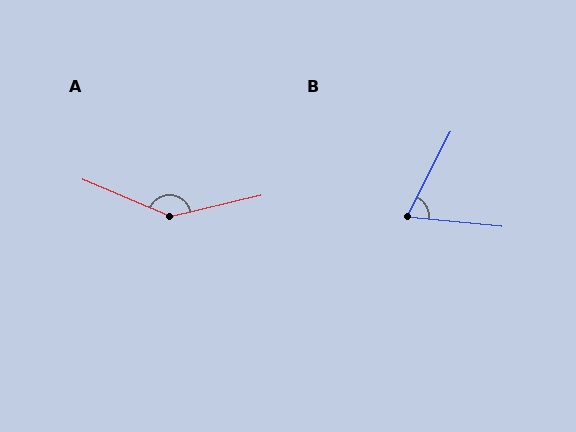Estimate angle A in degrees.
Approximately 144 degrees.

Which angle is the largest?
A, at approximately 144 degrees.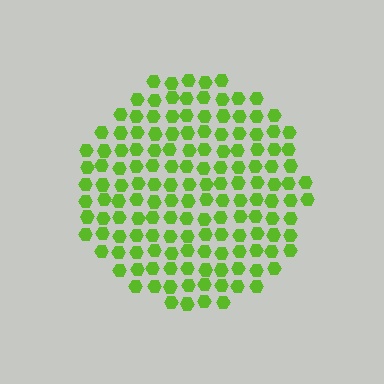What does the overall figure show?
The overall figure shows a circle.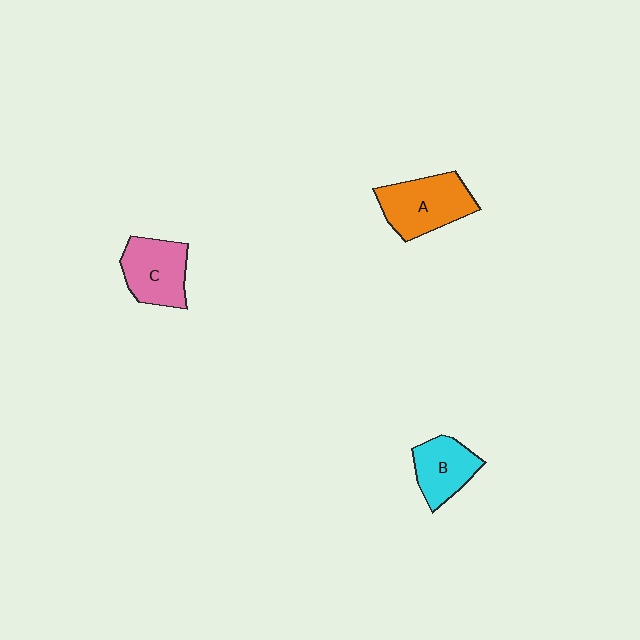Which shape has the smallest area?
Shape B (cyan).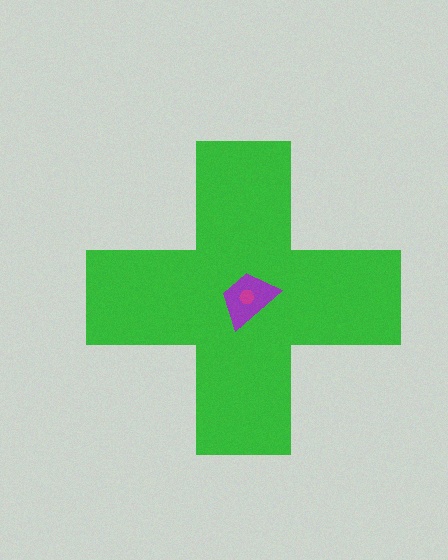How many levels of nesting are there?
3.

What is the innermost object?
The magenta hexagon.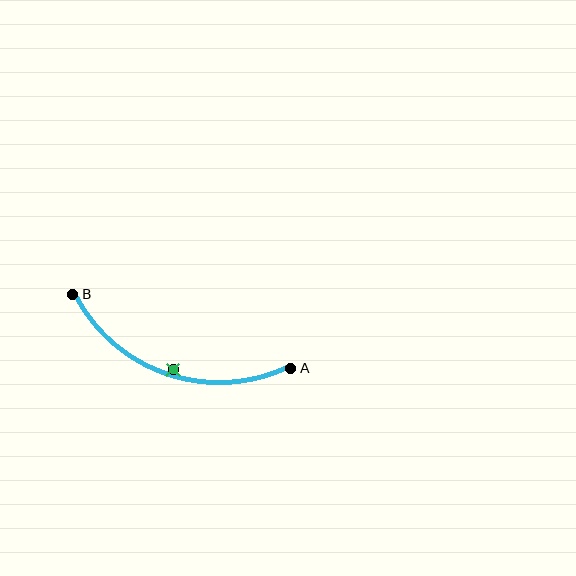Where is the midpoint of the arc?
The arc midpoint is the point on the curve farthest from the straight line joining A and B. It sits below that line.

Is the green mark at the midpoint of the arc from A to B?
No — the green mark does not lie on the arc at all. It sits slightly inside the curve.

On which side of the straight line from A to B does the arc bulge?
The arc bulges below the straight line connecting A and B.